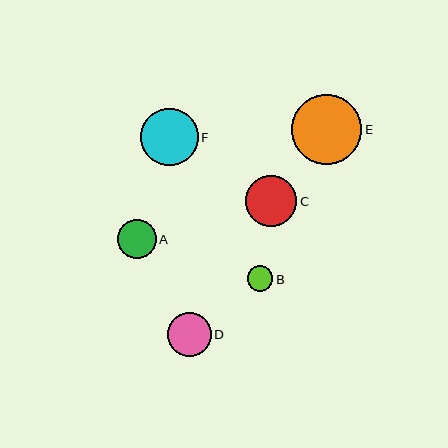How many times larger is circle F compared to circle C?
Circle F is approximately 1.1 times the size of circle C.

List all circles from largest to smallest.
From largest to smallest: E, F, C, D, A, B.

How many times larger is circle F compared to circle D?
Circle F is approximately 1.3 times the size of circle D.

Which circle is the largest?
Circle E is the largest with a size of approximately 70 pixels.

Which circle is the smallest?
Circle B is the smallest with a size of approximately 25 pixels.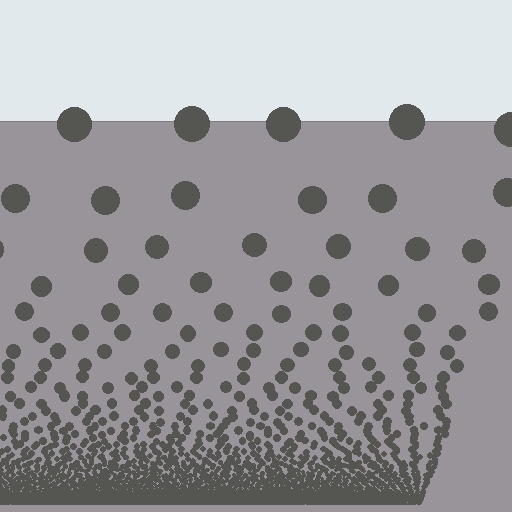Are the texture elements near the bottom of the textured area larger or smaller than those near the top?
Smaller. The gradient is inverted — elements near the bottom are smaller and denser.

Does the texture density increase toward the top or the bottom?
Density increases toward the bottom.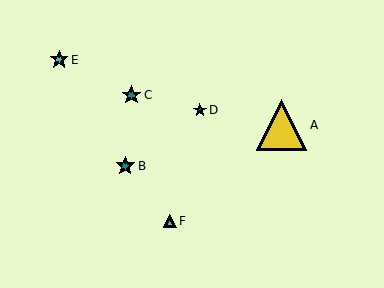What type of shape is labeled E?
Shape E is a cyan star.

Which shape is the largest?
The yellow triangle (labeled A) is the largest.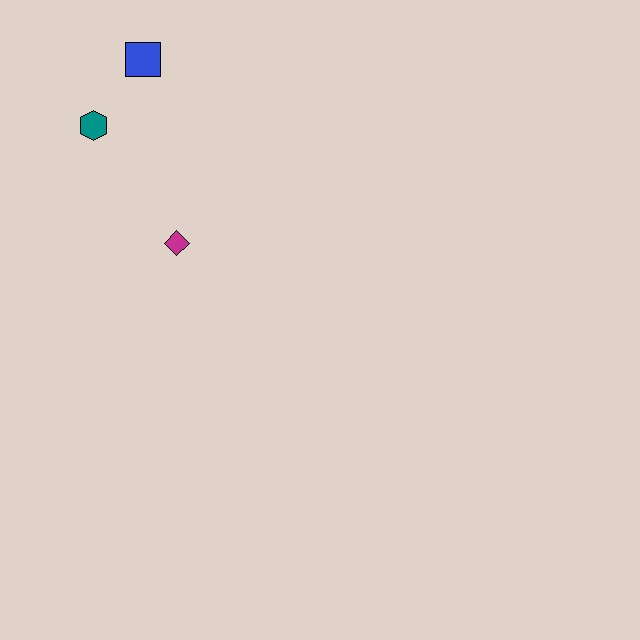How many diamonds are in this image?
There is 1 diamond.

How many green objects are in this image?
There are no green objects.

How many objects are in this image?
There are 3 objects.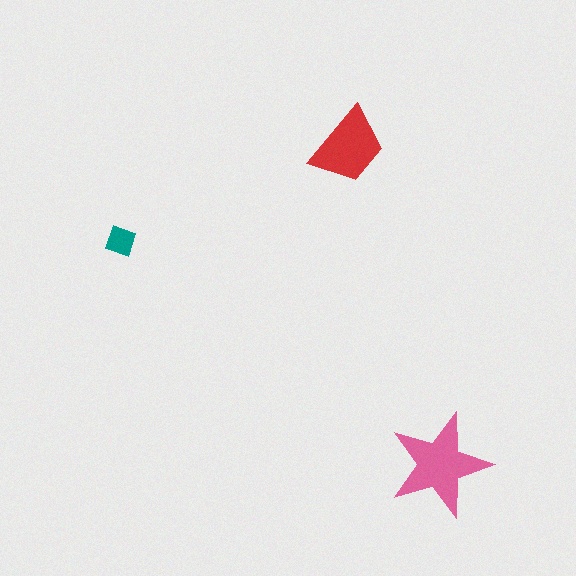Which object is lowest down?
The pink star is bottommost.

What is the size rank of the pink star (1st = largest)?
1st.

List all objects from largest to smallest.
The pink star, the red trapezoid, the teal diamond.